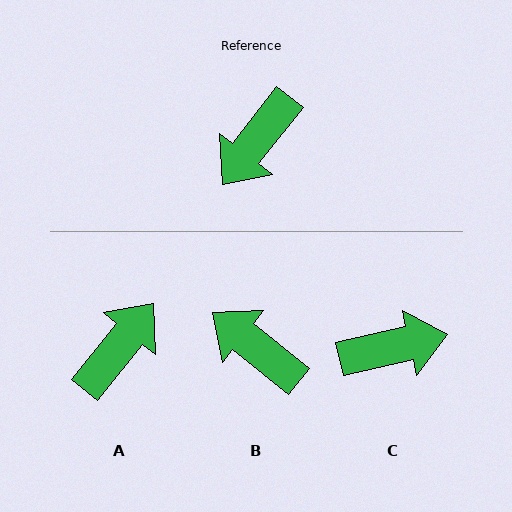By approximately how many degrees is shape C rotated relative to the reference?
Approximately 141 degrees counter-clockwise.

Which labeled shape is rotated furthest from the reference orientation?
A, about 179 degrees away.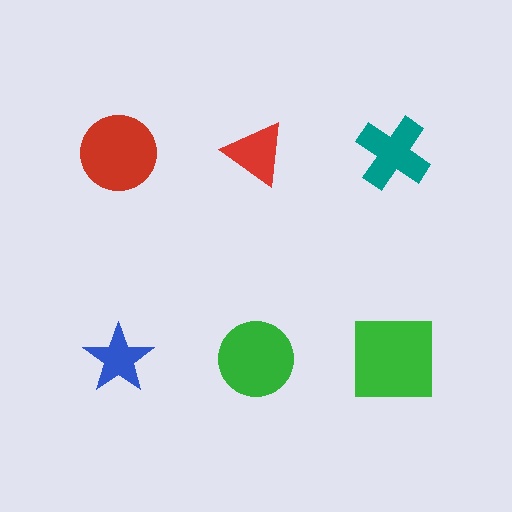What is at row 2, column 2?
A green circle.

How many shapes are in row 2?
3 shapes.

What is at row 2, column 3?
A green square.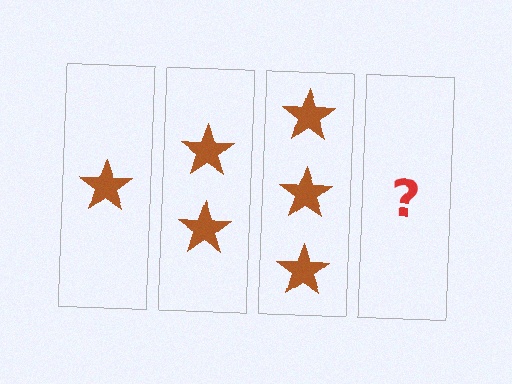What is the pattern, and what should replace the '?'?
The pattern is that each step adds one more star. The '?' should be 4 stars.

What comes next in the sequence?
The next element should be 4 stars.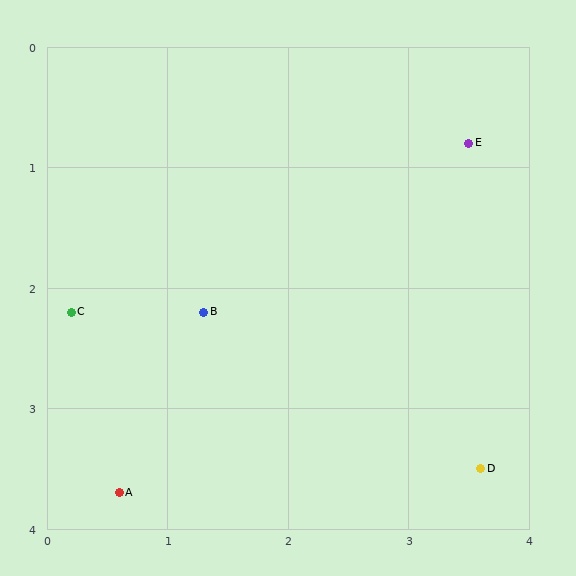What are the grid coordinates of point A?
Point A is at approximately (0.6, 3.7).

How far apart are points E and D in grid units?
Points E and D are about 2.7 grid units apart.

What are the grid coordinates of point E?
Point E is at approximately (3.5, 0.8).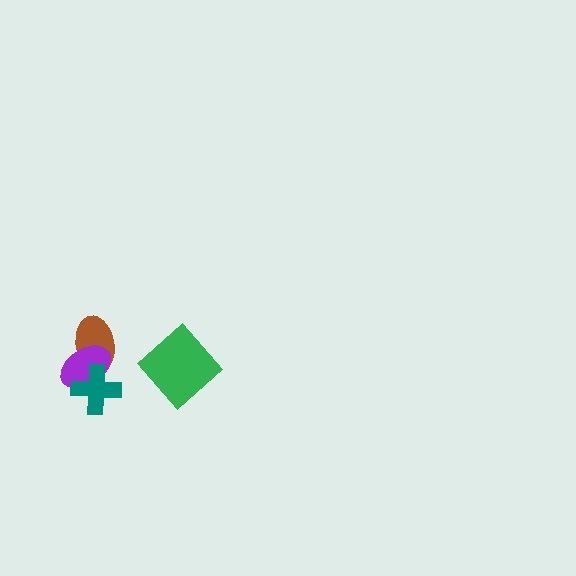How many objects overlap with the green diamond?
0 objects overlap with the green diamond.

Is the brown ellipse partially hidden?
Yes, it is partially covered by another shape.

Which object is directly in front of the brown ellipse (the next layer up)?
The purple ellipse is directly in front of the brown ellipse.